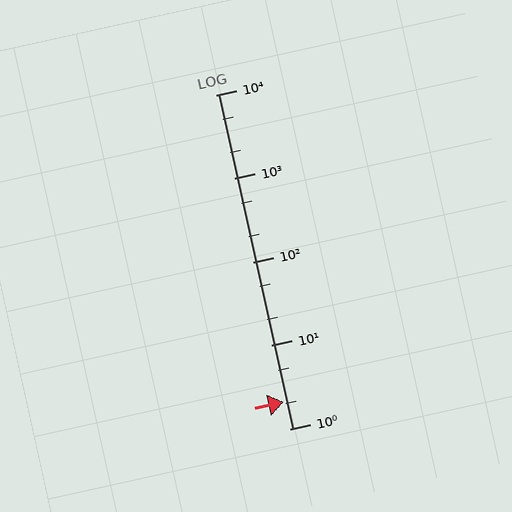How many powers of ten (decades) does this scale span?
The scale spans 4 decades, from 1 to 10000.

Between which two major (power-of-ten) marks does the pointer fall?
The pointer is between 1 and 10.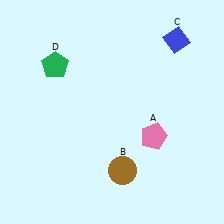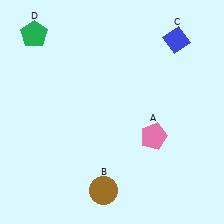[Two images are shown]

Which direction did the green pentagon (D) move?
The green pentagon (D) moved up.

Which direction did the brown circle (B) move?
The brown circle (B) moved down.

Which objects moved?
The objects that moved are: the brown circle (B), the green pentagon (D).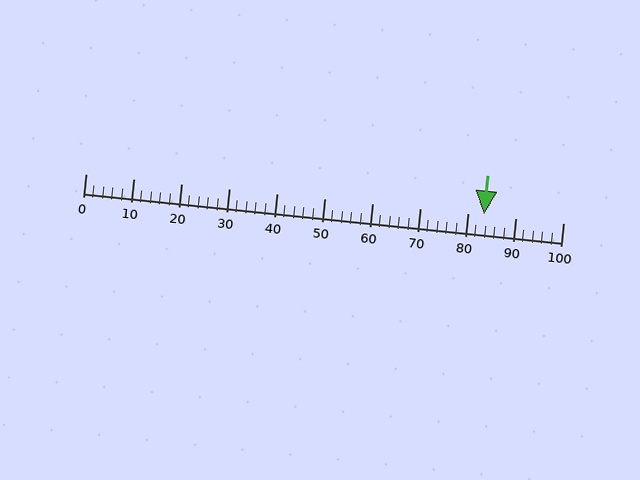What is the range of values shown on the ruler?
The ruler shows values from 0 to 100.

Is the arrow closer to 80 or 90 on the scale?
The arrow is closer to 80.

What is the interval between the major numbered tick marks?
The major tick marks are spaced 10 units apart.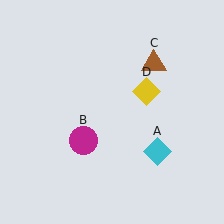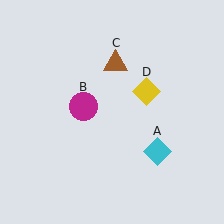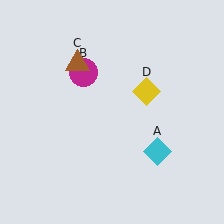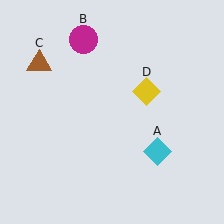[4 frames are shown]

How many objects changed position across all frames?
2 objects changed position: magenta circle (object B), brown triangle (object C).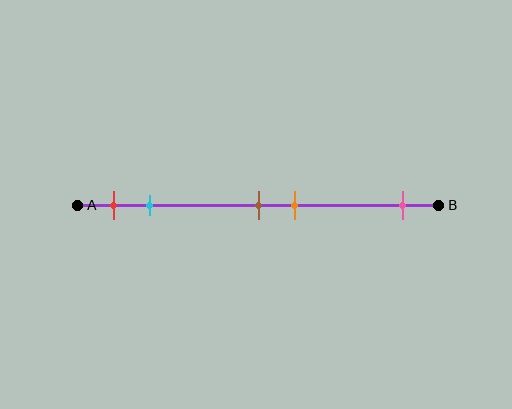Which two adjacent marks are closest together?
The brown and orange marks are the closest adjacent pair.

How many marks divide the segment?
There are 5 marks dividing the segment.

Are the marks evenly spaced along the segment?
No, the marks are not evenly spaced.